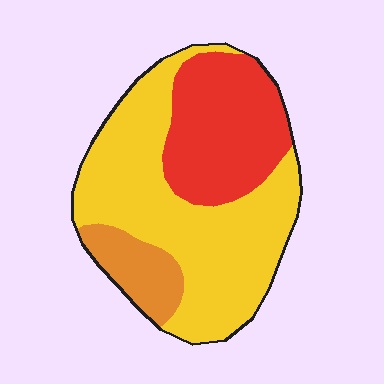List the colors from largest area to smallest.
From largest to smallest: yellow, red, orange.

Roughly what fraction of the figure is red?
Red covers 31% of the figure.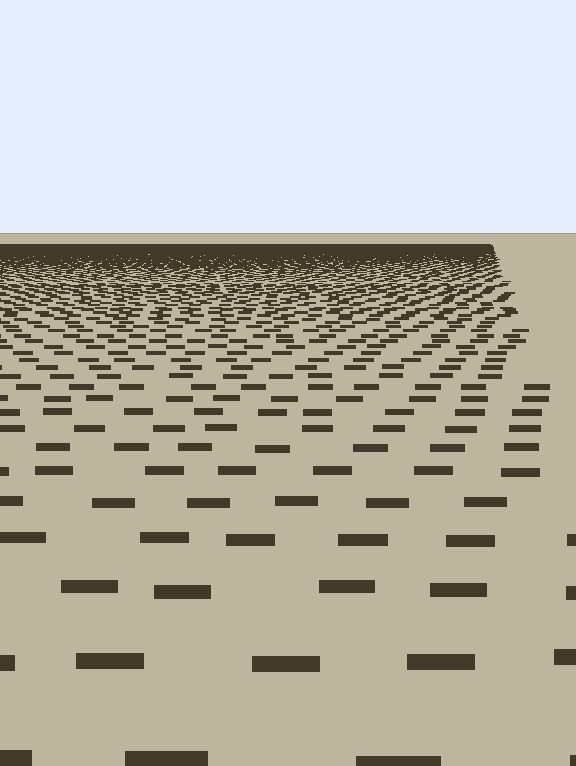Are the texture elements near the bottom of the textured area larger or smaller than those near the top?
Larger. Near the bottom, elements are closer to the viewer and appear at a bigger on-screen size.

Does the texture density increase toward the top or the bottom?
Density increases toward the top.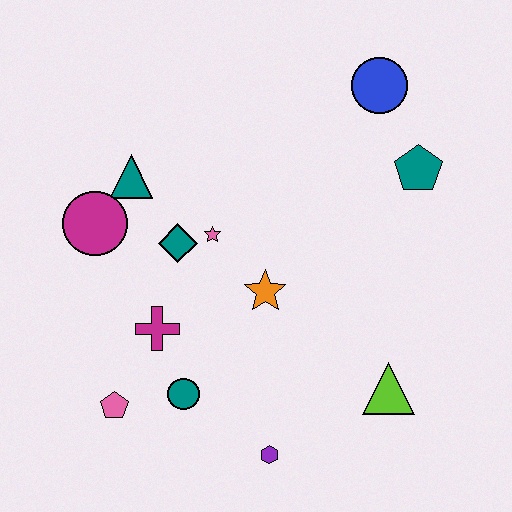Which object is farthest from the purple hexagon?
The blue circle is farthest from the purple hexagon.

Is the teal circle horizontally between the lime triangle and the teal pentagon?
No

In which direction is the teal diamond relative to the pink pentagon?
The teal diamond is above the pink pentagon.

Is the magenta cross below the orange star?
Yes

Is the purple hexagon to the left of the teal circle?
No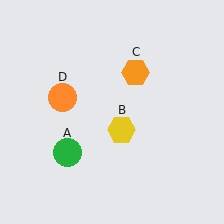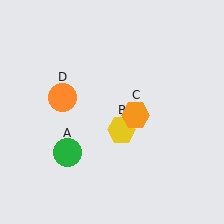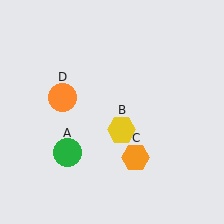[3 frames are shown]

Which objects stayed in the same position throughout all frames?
Green circle (object A) and yellow hexagon (object B) and orange circle (object D) remained stationary.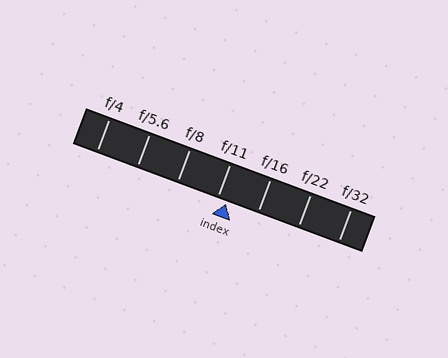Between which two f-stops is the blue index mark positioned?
The index mark is between f/11 and f/16.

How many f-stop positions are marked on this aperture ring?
There are 7 f-stop positions marked.